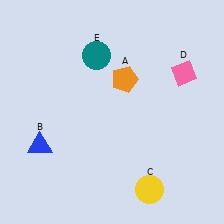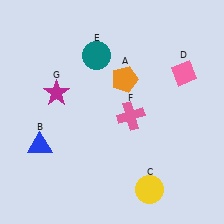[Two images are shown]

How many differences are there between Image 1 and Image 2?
There are 2 differences between the two images.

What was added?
A pink cross (F), a magenta star (G) were added in Image 2.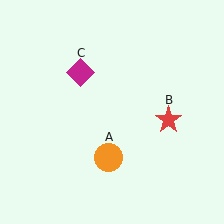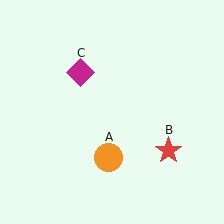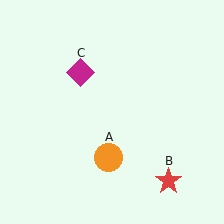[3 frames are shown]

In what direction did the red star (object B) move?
The red star (object B) moved down.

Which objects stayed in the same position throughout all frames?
Orange circle (object A) and magenta diamond (object C) remained stationary.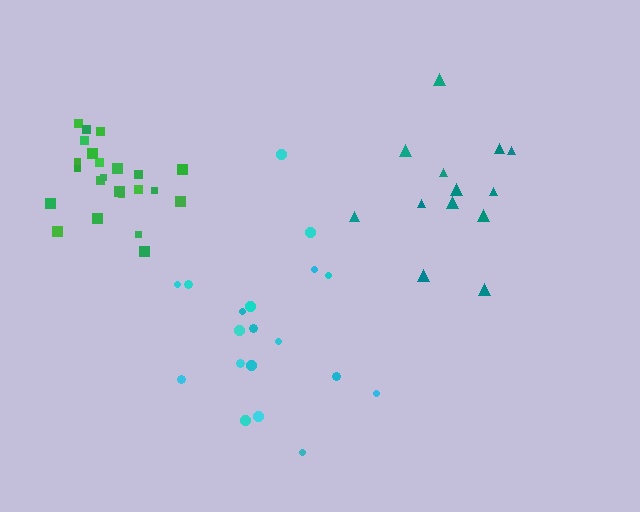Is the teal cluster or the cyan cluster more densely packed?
Teal.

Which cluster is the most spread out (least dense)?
Cyan.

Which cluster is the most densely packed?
Green.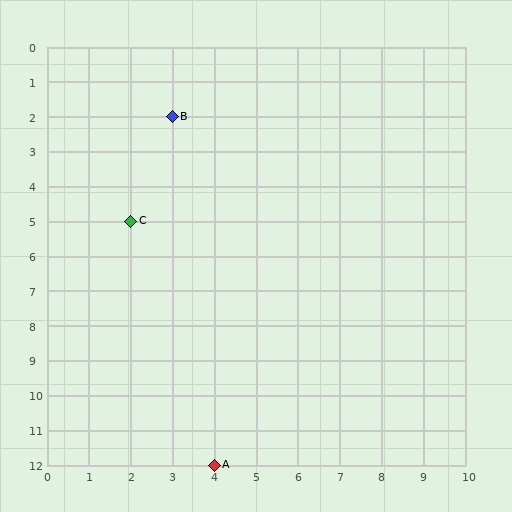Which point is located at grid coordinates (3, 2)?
Point B is at (3, 2).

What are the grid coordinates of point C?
Point C is at grid coordinates (2, 5).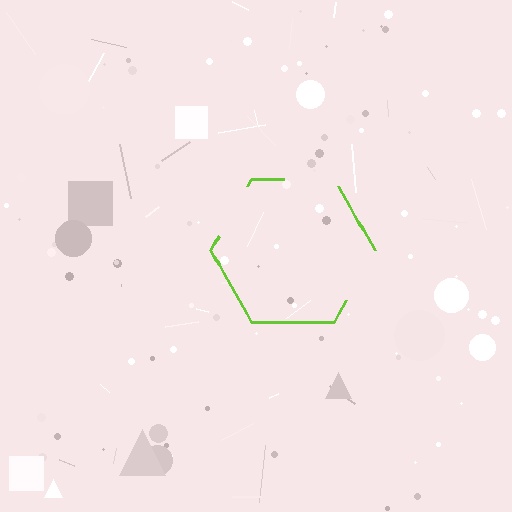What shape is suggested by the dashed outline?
The dashed outline suggests a hexagon.